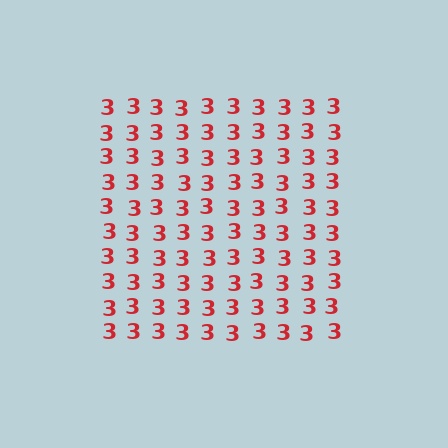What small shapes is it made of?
It is made of small digit 3's.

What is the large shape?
The large shape is a square.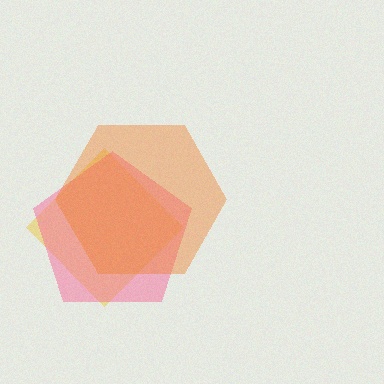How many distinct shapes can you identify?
There are 3 distinct shapes: a yellow diamond, a pink pentagon, an orange hexagon.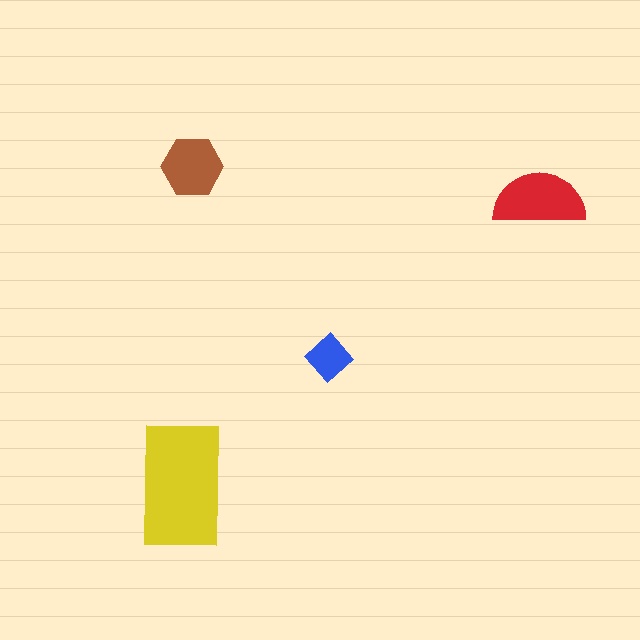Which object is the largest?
The yellow rectangle.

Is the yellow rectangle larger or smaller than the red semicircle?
Larger.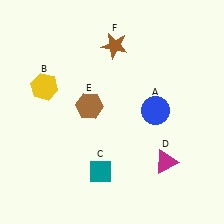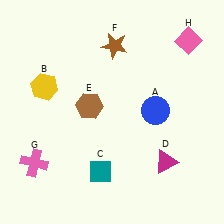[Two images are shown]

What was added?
A pink cross (G), a pink diamond (H) were added in Image 2.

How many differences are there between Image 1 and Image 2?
There are 2 differences between the two images.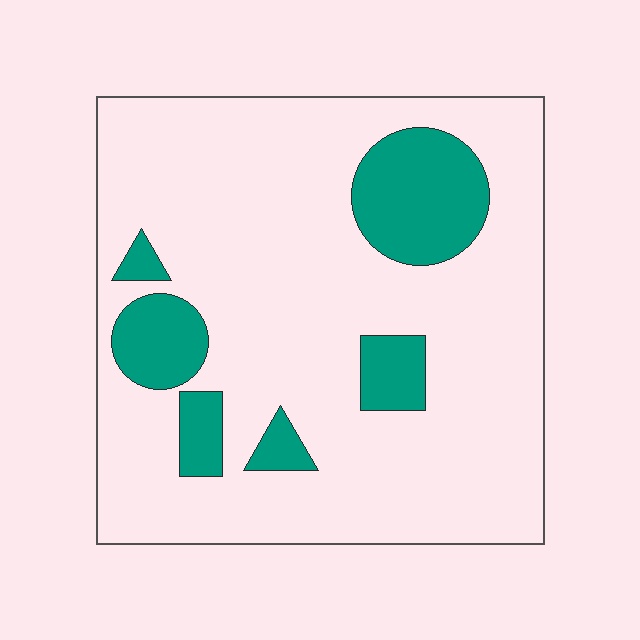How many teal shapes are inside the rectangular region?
6.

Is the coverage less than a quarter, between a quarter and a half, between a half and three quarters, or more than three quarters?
Less than a quarter.